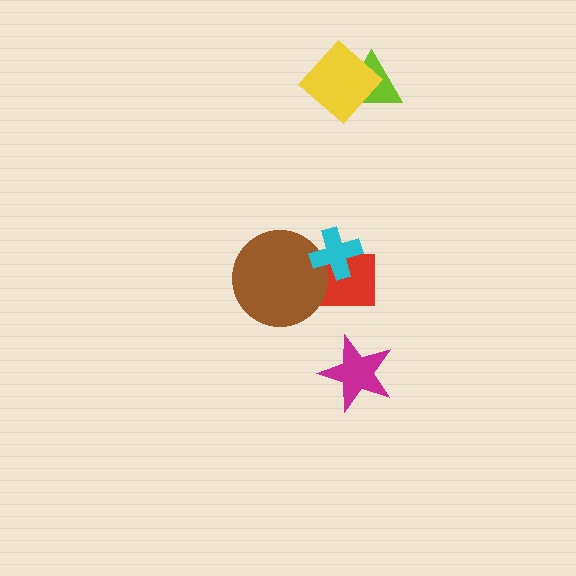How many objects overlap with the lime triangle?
1 object overlaps with the lime triangle.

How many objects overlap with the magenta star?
0 objects overlap with the magenta star.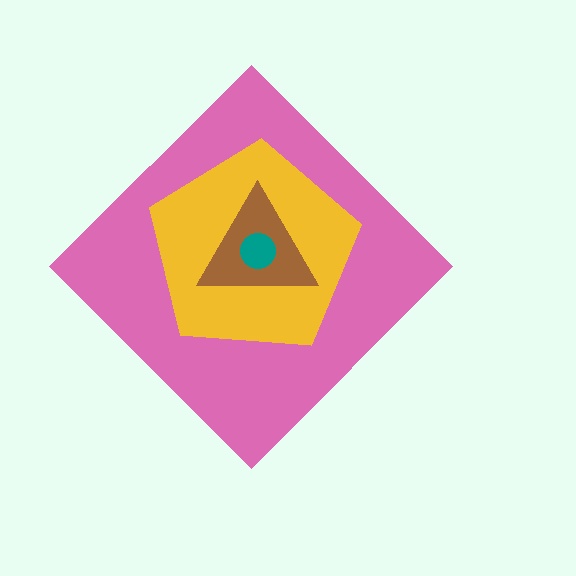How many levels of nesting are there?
4.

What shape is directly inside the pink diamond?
The yellow pentagon.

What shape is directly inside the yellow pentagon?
The brown triangle.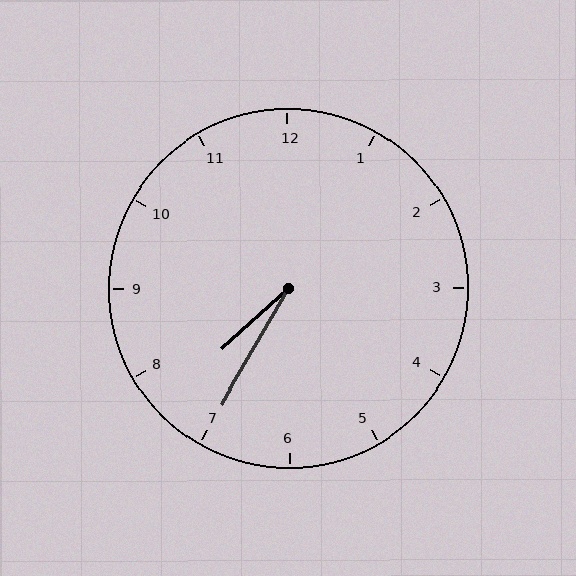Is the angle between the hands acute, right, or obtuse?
It is acute.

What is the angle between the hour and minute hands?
Approximately 18 degrees.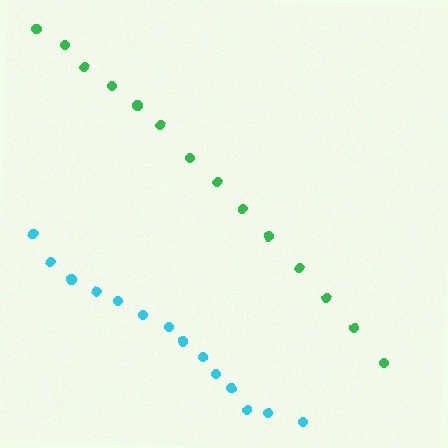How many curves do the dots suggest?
There are 2 distinct paths.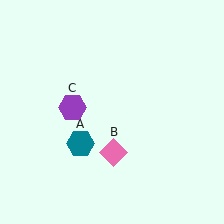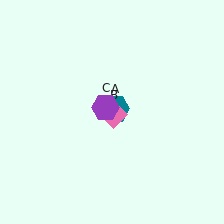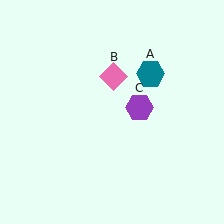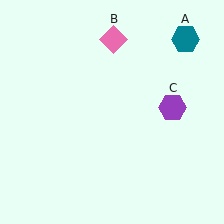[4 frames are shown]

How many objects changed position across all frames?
3 objects changed position: teal hexagon (object A), pink diamond (object B), purple hexagon (object C).